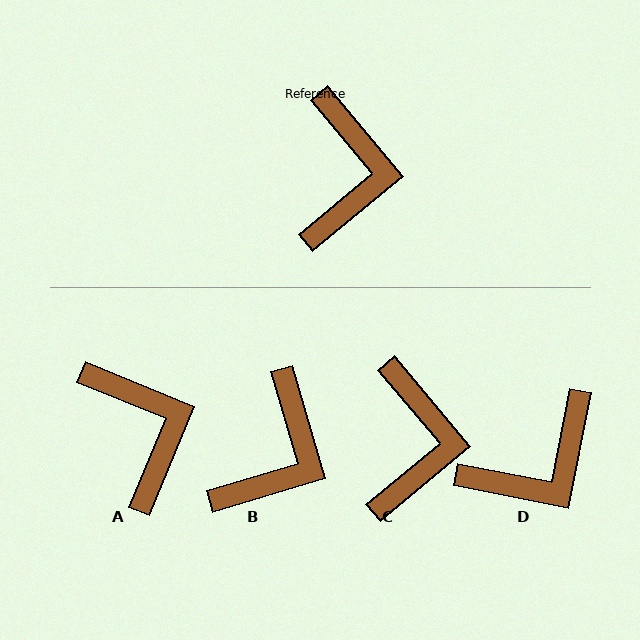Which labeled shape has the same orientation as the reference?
C.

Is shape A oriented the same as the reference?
No, it is off by about 28 degrees.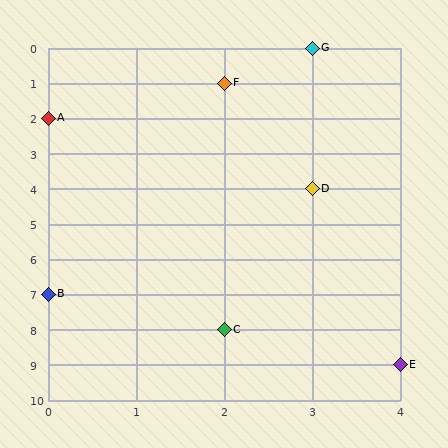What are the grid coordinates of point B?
Point B is at grid coordinates (0, 7).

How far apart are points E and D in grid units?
Points E and D are 1 column and 5 rows apart (about 5.1 grid units diagonally).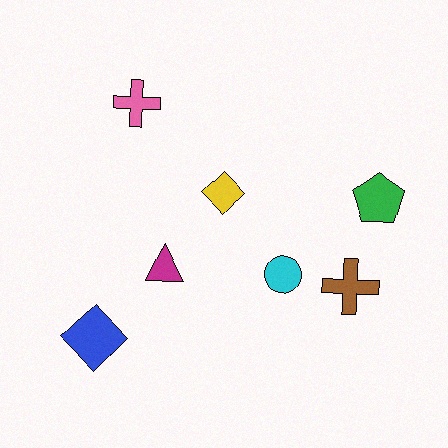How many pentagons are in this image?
There is 1 pentagon.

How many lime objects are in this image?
There are no lime objects.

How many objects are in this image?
There are 7 objects.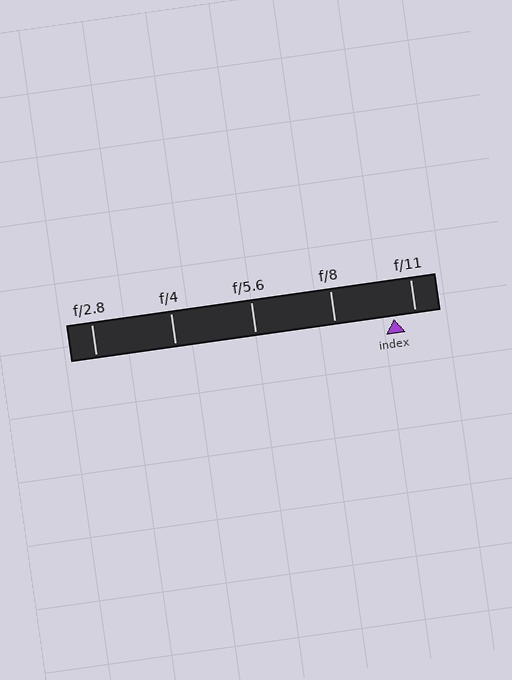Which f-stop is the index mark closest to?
The index mark is closest to f/11.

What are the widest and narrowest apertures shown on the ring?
The widest aperture shown is f/2.8 and the narrowest is f/11.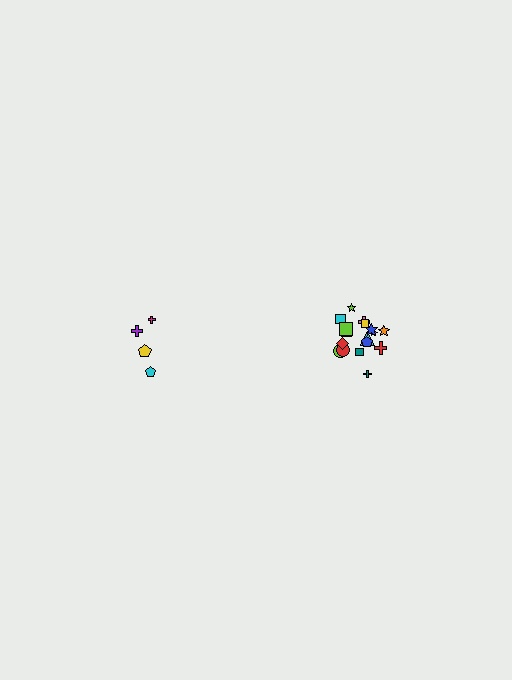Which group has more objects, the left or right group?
The right group.